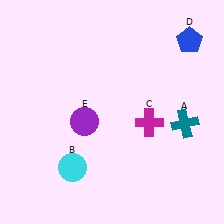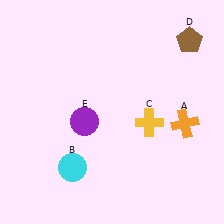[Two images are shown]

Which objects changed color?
A changed from teal to orange. C changed from magenta to yellow. D changed from blue to brown.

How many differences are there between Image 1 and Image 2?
There are 3 differences between the two images.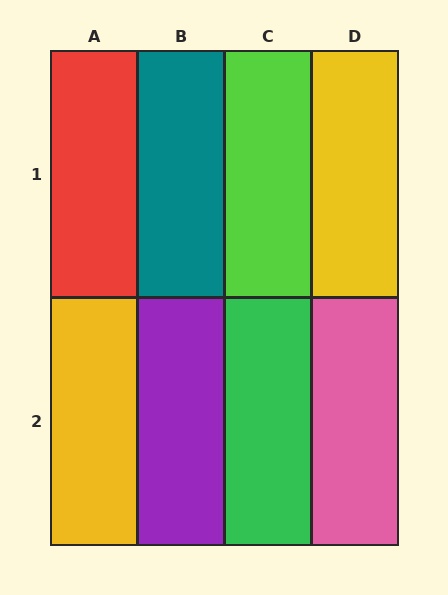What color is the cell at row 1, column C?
Lime.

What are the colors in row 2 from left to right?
Yellow, purple, green, pink.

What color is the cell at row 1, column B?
Teal.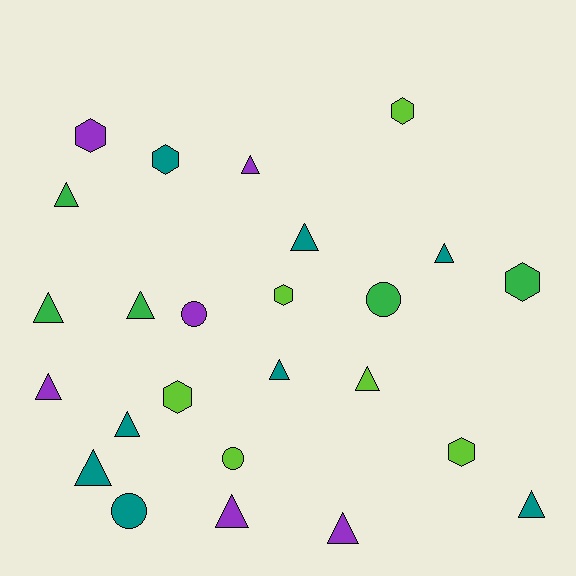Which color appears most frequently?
Teal, with 8 objects.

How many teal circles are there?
There is 1 teal circle.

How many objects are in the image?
There are 25 objects.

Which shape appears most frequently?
Triangle, with 14 objects.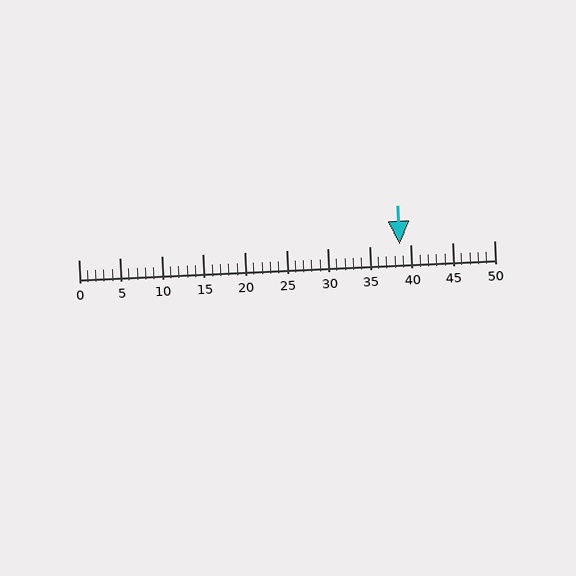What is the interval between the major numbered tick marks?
The major tick marks are spaced 5 units apart.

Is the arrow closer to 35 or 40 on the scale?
The arrow is closer to 40.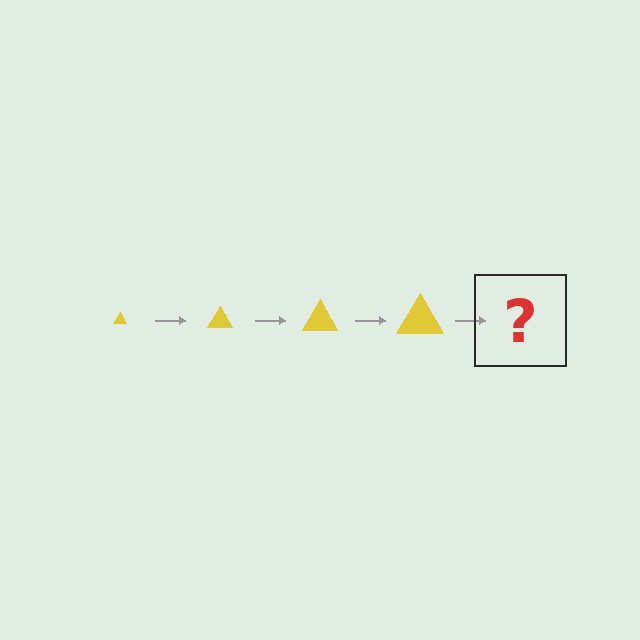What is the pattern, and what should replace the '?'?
The pattern is that the triangle gets progressively larger each step. The '?' should be a yellow triangle, larger than the previous one.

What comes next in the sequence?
The next element should be a yellow triangle, larger than the previous one.